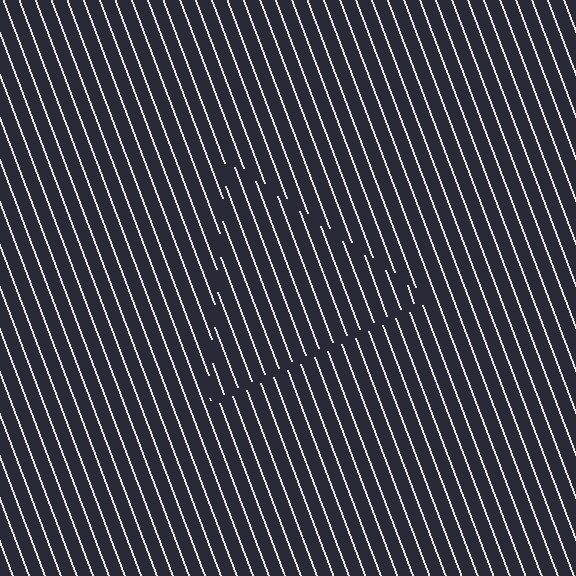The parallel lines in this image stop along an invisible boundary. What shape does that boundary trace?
An illusory triangle. The interior of the shape contains the same grating, shifted by half a period — the contour is defined by the phase discontinuity where line-ends from the inner and outer gratings abut.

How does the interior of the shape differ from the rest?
The interior of the shape contains the same grating, shifted by half a period — the contour is defined by the phase discontinuity where line-ends from the inner and outer gratings abut.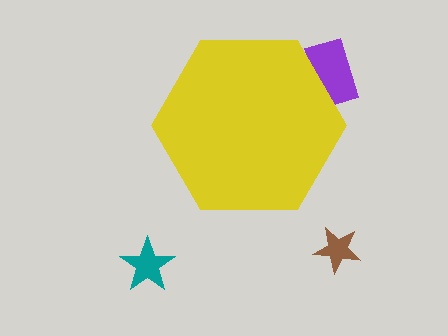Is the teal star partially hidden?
No, the teal star is fully visible.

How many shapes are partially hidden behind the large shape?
1 shape is partially hidden.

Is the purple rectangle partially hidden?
Yes, the purple rectangle is partially hidden behind the yellow hexagon.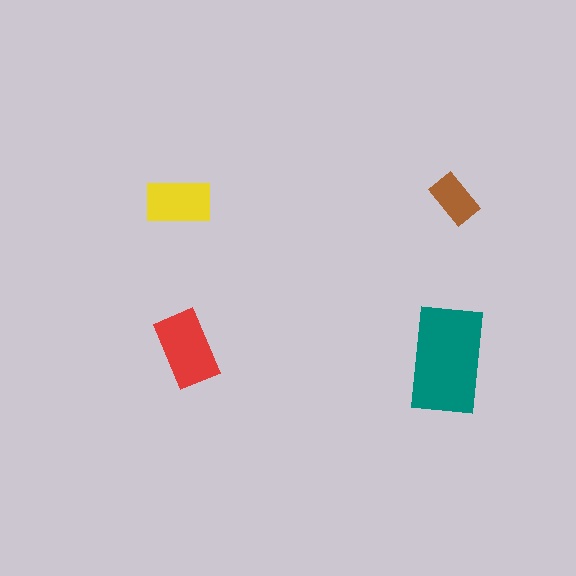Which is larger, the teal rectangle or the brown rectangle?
The teal one.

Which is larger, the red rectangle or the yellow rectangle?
The red one.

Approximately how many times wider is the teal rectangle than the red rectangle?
About 1.5 times wider.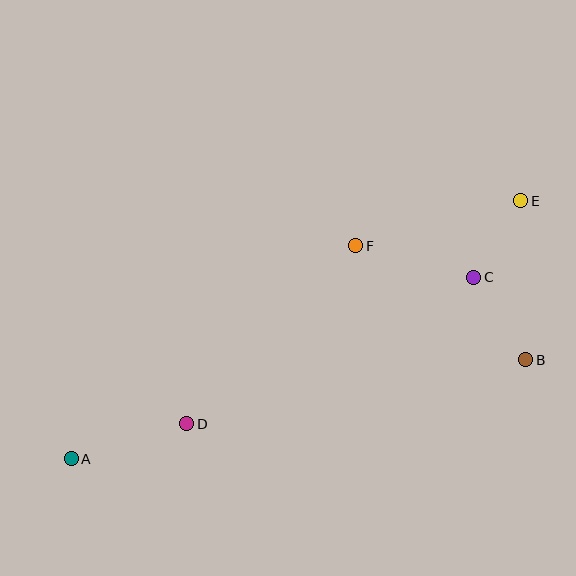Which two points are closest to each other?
Points C and E are closest to each other.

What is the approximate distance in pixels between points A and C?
The distance between A and C is approximately 442 pixels.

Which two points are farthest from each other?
Points A and E are farthest from each other.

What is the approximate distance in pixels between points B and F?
The distance between B and F is approximately 205 pixels.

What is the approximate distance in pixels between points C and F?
The distance between C and F is approximately 122 pixels.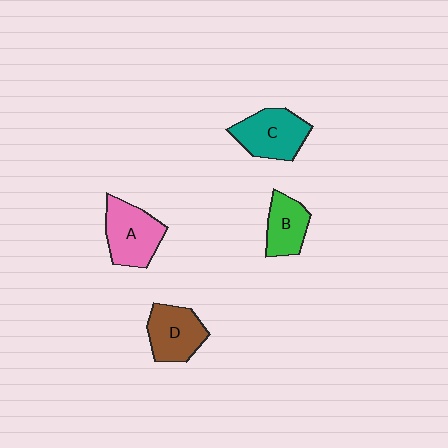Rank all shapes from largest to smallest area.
From largest to smallest: A (pink), C (teal), D (brown), B (green).